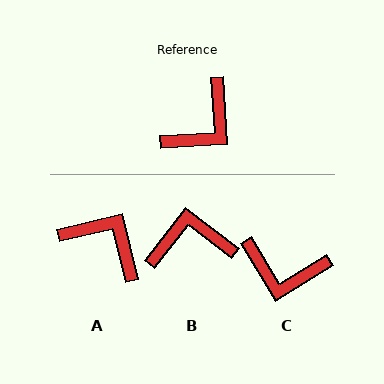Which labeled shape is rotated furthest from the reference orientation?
B, about 139 degrees away.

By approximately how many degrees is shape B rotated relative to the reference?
Approximately 139 degrees counter-clockwise.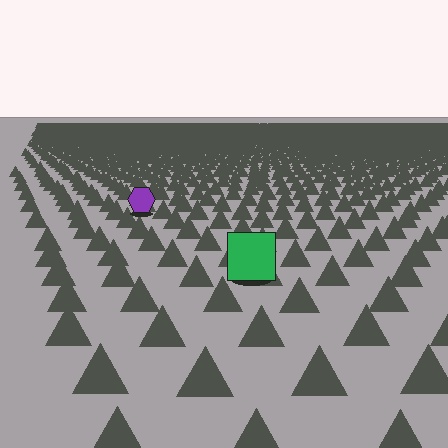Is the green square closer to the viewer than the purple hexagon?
Yes. The green square is closer — you can tell from the texture gradient: the ground texture is coarser near it.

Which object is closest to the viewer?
The green square is closest. The texture marks near it are larger and more spread out.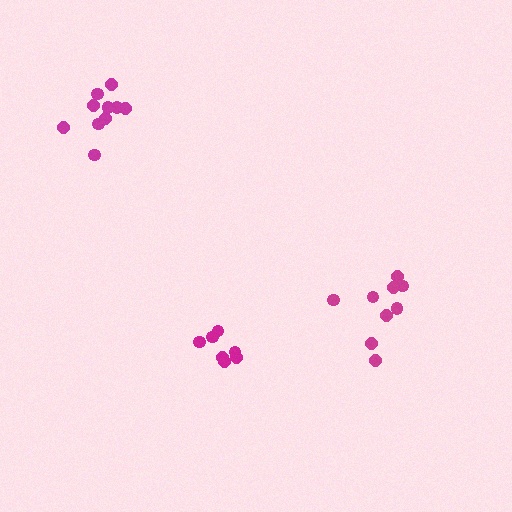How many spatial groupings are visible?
There are 3 spatial groupings.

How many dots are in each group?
Group 1: 7 dots, Group 2: 9 dots, Group 3: 10 dots (26 total).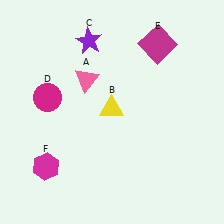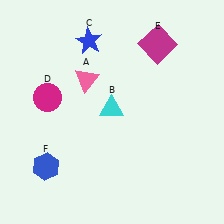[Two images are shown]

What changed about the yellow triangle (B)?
In Image 1, B is yellow. In Image 2, it changed to cyan.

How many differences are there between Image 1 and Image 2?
There are 3 differences between the two images.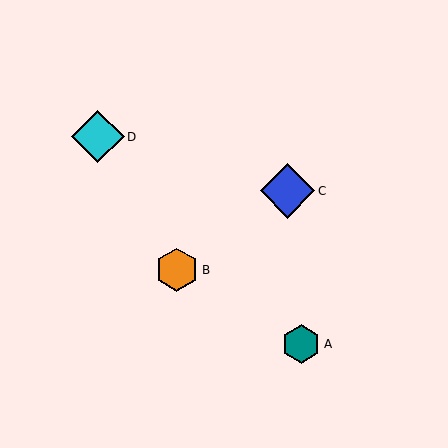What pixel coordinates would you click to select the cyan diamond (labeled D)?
Click at (98, 137) to select the cyan diamond D.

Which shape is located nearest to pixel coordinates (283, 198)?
The blue diamond (labeled C) at (287, 191) is nearest to that location.